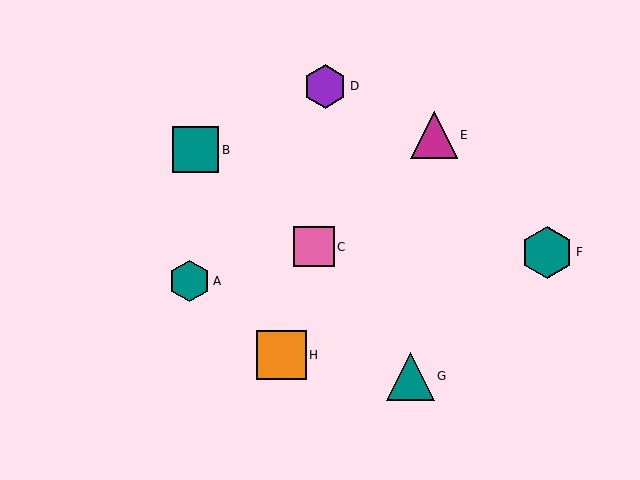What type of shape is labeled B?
Shape B is a teal square.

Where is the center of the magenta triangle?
The center of the magenta triangle is at (434, 135).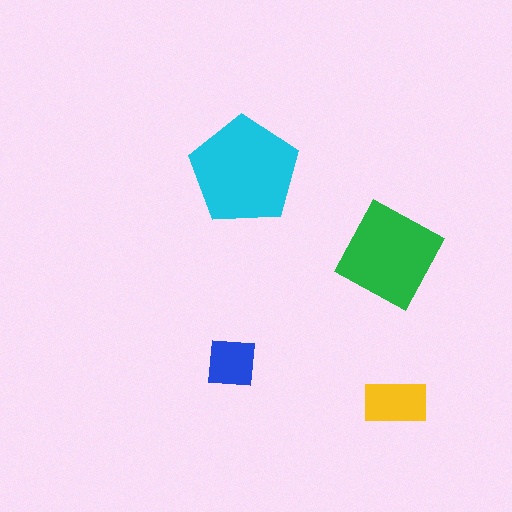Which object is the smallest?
The blue square.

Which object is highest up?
The cyan pentagon is topmost.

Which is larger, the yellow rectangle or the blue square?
The yellow rectangle.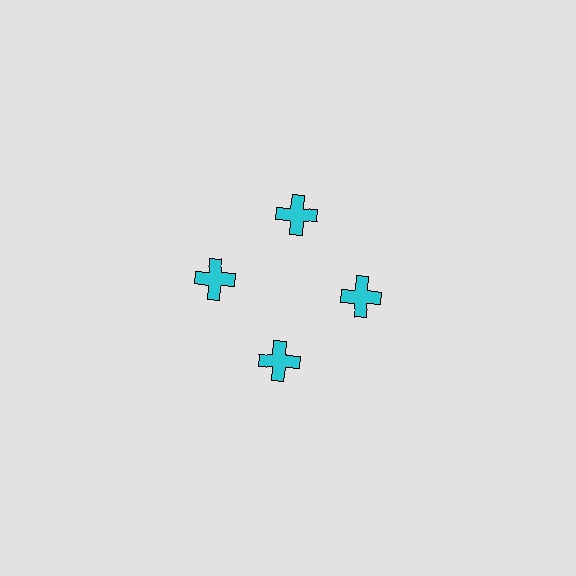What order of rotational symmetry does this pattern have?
This pattern has 4-fold rotational symmetry.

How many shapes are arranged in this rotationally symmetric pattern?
There are 4 shapes, arranged in 4 groups of 1.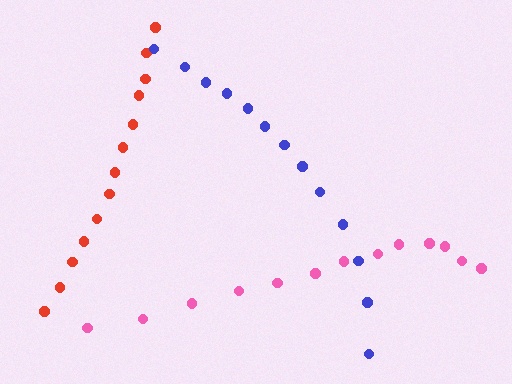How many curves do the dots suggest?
There are 3 distinct paths.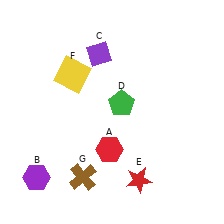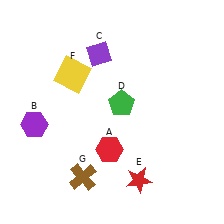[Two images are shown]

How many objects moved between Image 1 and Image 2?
1 object moved between the two images.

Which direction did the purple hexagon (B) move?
The purple hexagon (B) moved up.